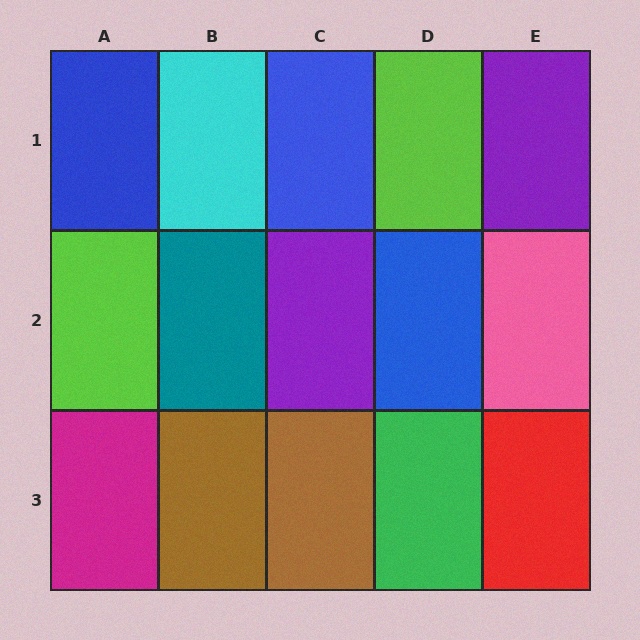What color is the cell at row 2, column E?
Pink.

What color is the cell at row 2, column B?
Teal.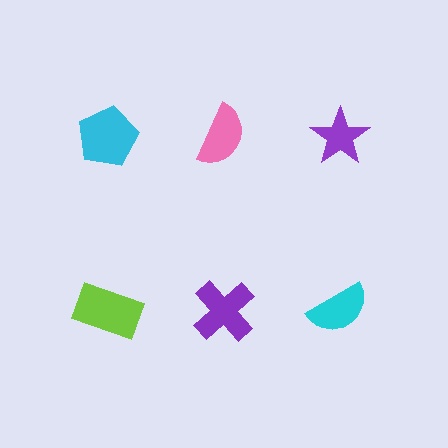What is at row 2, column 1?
A lime rectangle.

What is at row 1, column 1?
A cyan pentagon.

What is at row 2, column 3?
A cyan semicircle.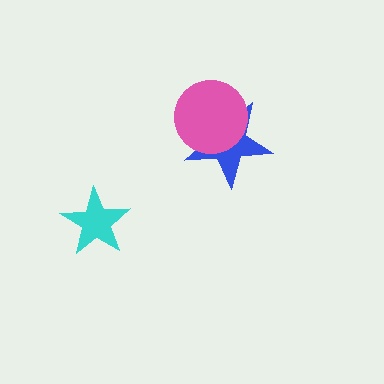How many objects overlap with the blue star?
1 object overlaps with the blue star.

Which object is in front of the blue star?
The pink circle is in front of the blue star.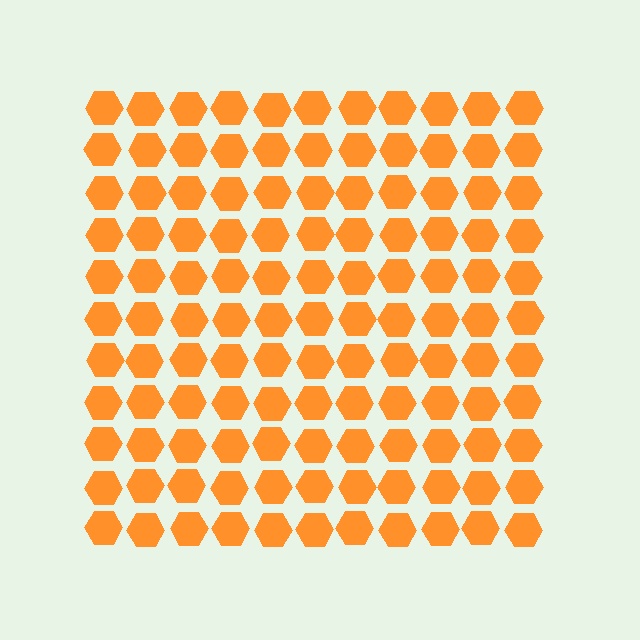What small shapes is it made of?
It is made of small hexagons.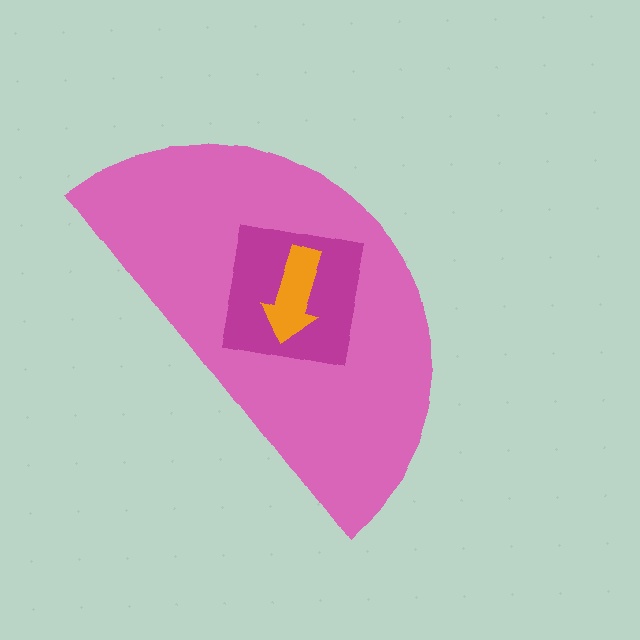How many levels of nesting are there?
3.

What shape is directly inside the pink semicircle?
The magenta square.